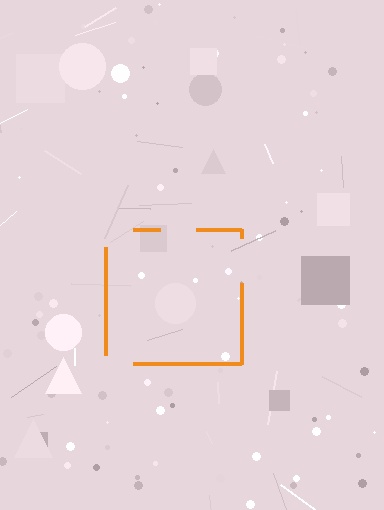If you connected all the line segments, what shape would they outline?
They would outline a square.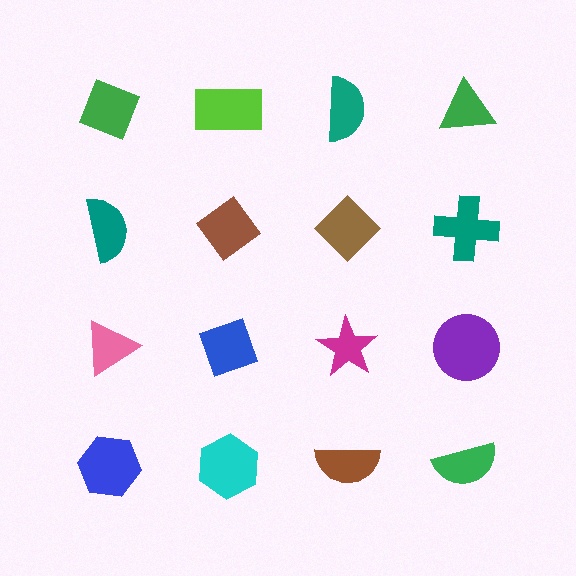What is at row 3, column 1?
A pink triangle.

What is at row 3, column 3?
A magenta star.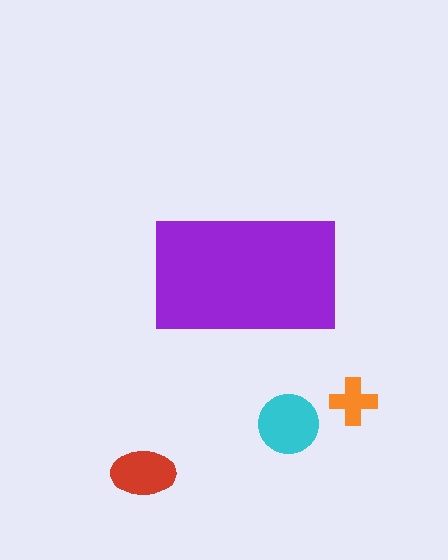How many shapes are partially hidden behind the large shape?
0 shapes are partially hidden.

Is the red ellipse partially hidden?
No, the red ellipse is fully visible.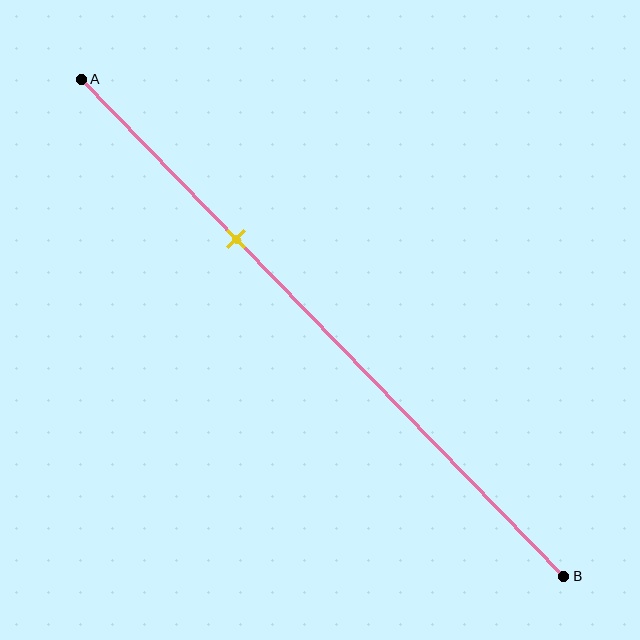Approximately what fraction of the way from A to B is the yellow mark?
The yellow mark is approximately 30% of the way from A to B.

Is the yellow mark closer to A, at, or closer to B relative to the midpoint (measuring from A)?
The yellow mark is closer to point A than the midpoint of segment AB.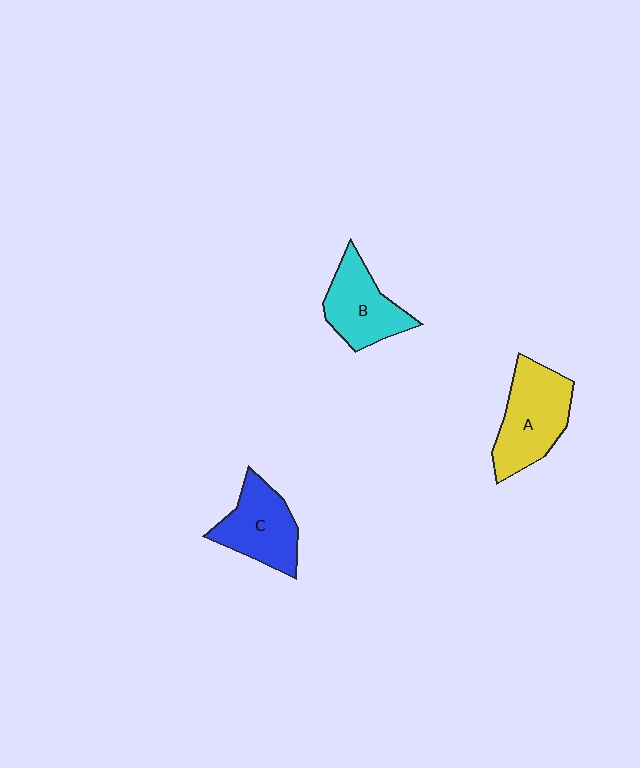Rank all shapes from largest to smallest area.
From largest to smallest: A (yellow), C (blue), B (cyan).